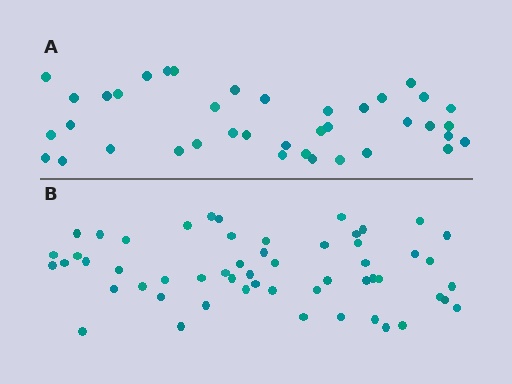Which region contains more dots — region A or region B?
Region B (the bottom region) has more dots.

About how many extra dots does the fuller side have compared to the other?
Region B has approximately 15 more dots than region A.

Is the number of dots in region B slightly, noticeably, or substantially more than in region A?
Region B has noticeably more, but not dramatically so. The ratio is roughly 1.4 to 1.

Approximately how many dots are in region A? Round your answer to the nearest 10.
About 40 dots. (The exact count is 39, which rounds to 40.)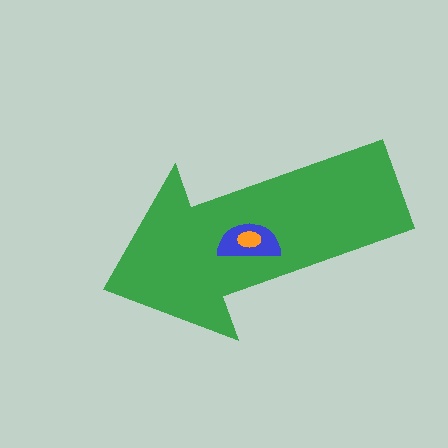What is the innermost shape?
The orange ellipse.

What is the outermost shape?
The green arrow.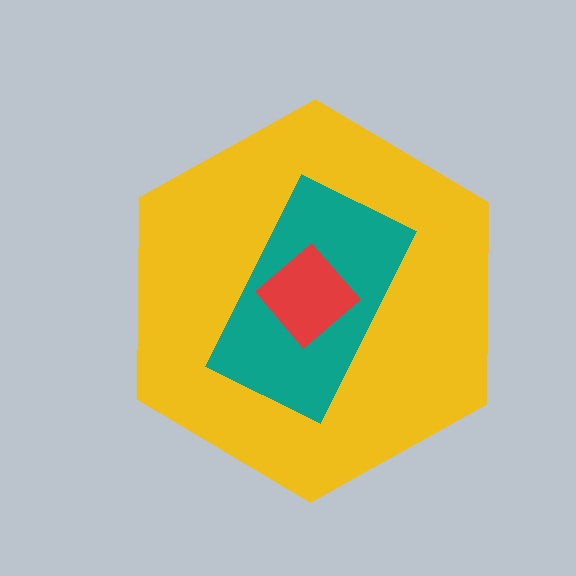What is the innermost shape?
The red diamond.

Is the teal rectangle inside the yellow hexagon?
Yes.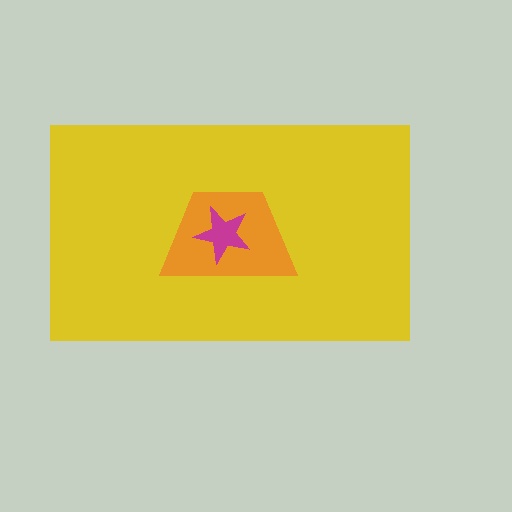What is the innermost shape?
The magenta star.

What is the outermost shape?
The yellow rectangle.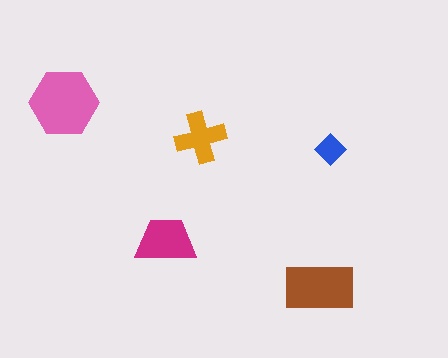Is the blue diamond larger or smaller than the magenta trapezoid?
Smaller.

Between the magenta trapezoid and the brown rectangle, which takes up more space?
The brown rectangle.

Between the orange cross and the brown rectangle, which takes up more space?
The brown rectangle.